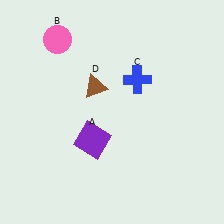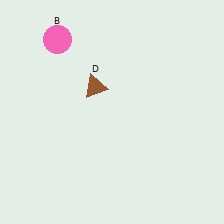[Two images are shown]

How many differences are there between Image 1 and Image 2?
There are 2 differences between the two images.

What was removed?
The blue cross (C), the purple square (A) were removed in Image 2.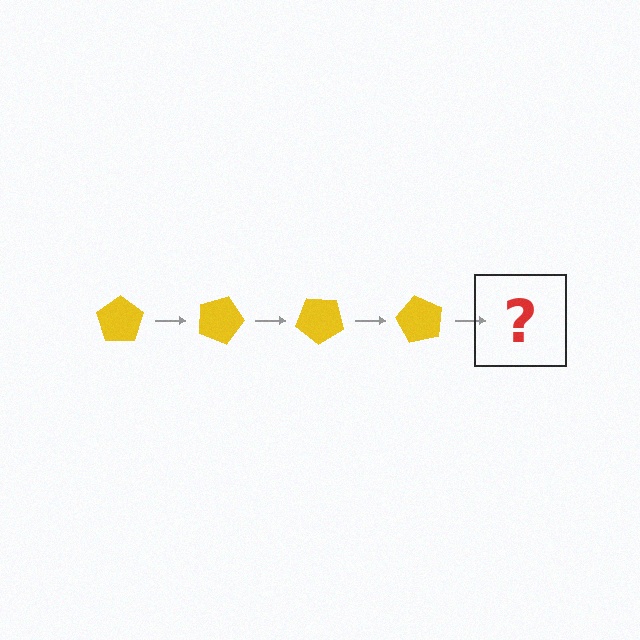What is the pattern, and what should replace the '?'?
The pattern is that the pentagon rotates 20 degrees each step. The '?' should be a yellow pentagon rotated 80 degrees.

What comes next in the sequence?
The next element should be a yellow pentagon rotated 80 degrees.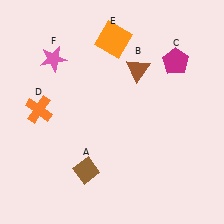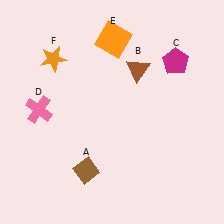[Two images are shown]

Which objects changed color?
D changed from orange to pink. F changed from pink to orange.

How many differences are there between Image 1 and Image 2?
There are 2 differences between the two images.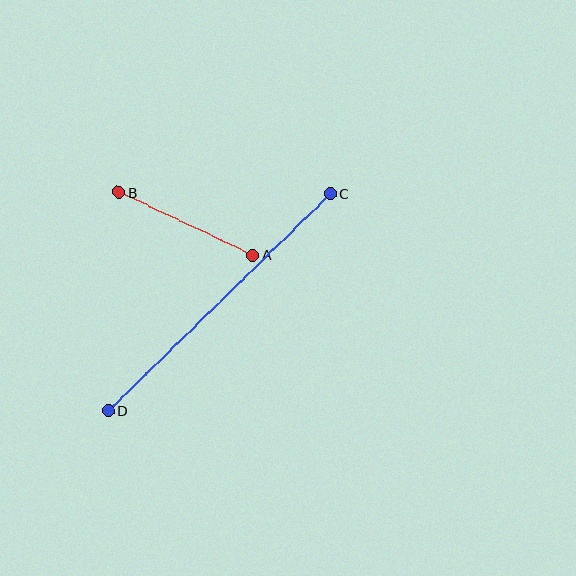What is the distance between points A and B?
The distance is approximately 148 pixels.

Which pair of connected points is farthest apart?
Points C and D are farthest apart.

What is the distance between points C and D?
The distance is approximately 311 pixels.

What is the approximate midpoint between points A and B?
The midpoint is at approximately (186, 224) pixels.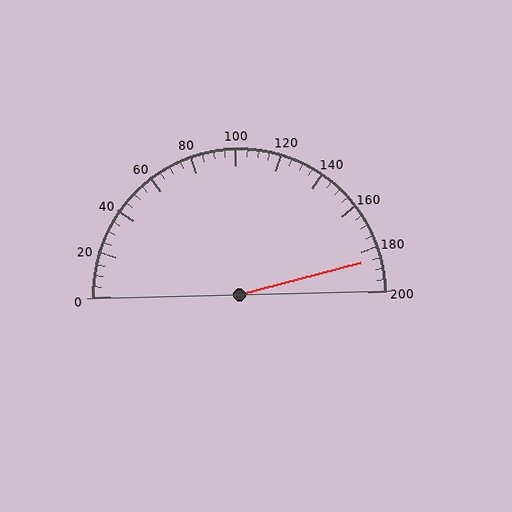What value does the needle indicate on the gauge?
The needle indicates approximately 185.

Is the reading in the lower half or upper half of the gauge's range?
The reading is in the upper half of the range (0 to 200).